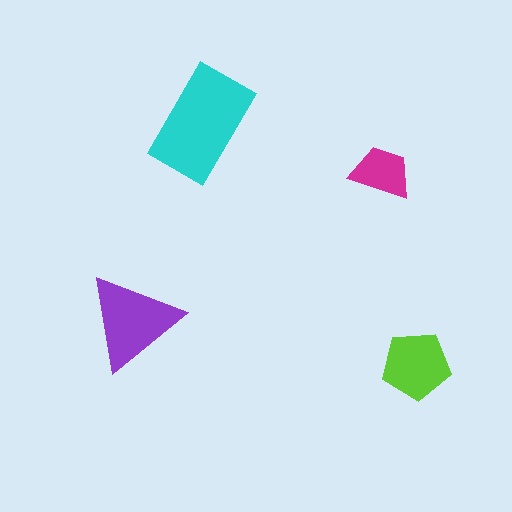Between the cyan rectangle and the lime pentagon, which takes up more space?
The cyan rectangle.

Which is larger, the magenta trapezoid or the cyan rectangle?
The cyan rectangle.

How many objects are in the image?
There are 4 objects in the image.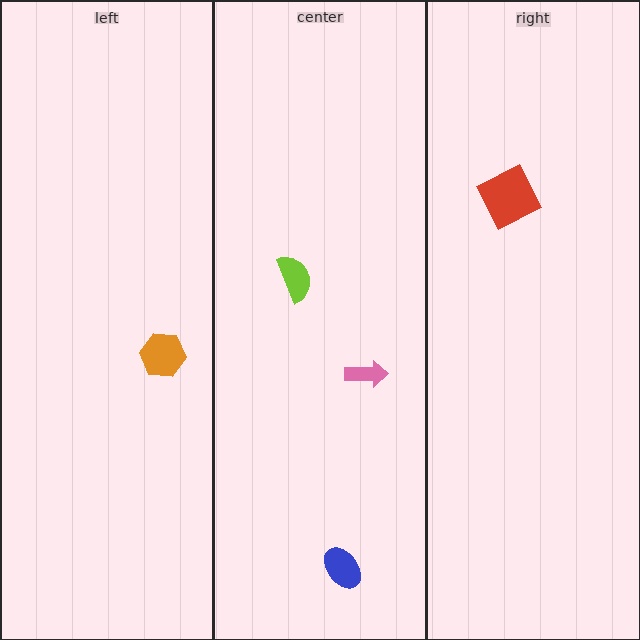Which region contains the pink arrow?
The center region.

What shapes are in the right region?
The red diamond.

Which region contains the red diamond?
The right region.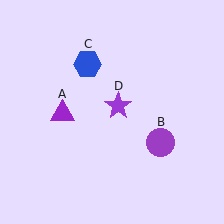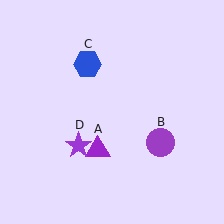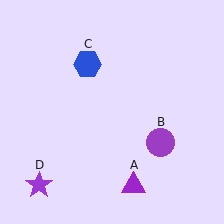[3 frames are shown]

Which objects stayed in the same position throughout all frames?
Purple circle (object B) and blue hexagon (object C) remained stationary.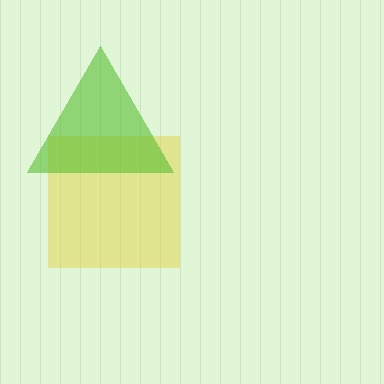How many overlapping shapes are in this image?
There are 2 overlapping shapes in the image.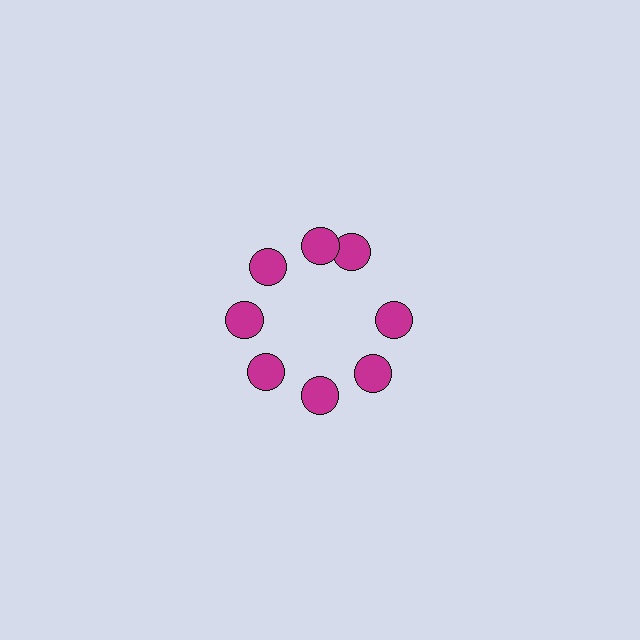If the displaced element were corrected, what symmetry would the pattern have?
It would have 8-fold rotational symmetry — the pattern would map onto itself every 45 degrees.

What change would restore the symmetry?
The symmetry would be restored by rotating it back into even spacing with its neighbors so that all 8 circles sit at equal angles and equal distance from the center.